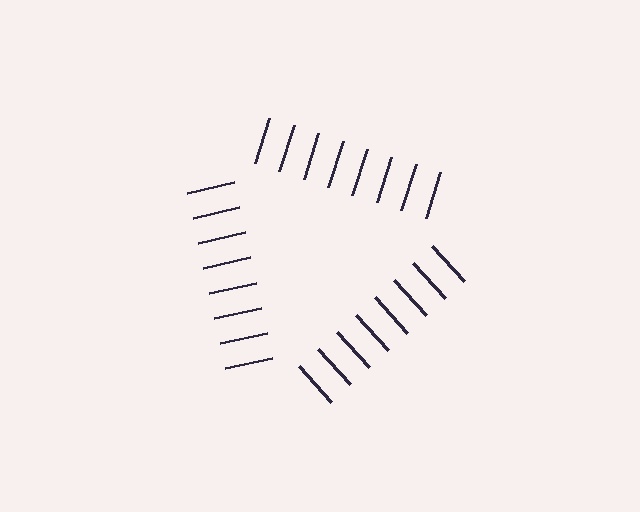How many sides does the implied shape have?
3 sides — the line-ends trace a triangle.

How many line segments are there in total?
24 — 8 along each of the 3 edges.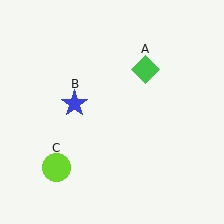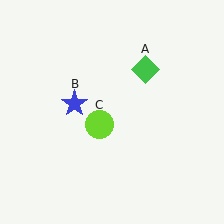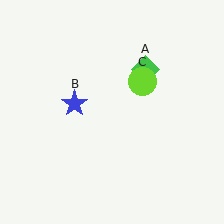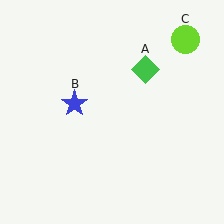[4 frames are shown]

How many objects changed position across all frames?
1 object changed position: lime circle (object C).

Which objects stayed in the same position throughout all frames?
Green diamond (object A) and blue star (object B) remained stationary.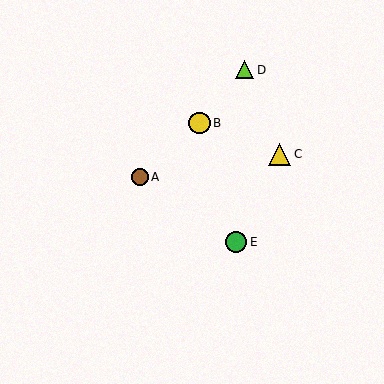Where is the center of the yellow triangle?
The center of the yellow triangle is at (280, 154).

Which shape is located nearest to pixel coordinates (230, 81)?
The lime triangle (labeled D) at (244, 70) is nearest to that location.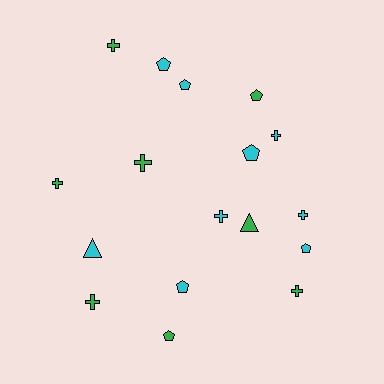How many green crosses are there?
There are 5 green crosses.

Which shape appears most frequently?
Cross, with 8 objects.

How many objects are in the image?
There are 17 objects.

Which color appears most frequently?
Cyan, with 9 objects.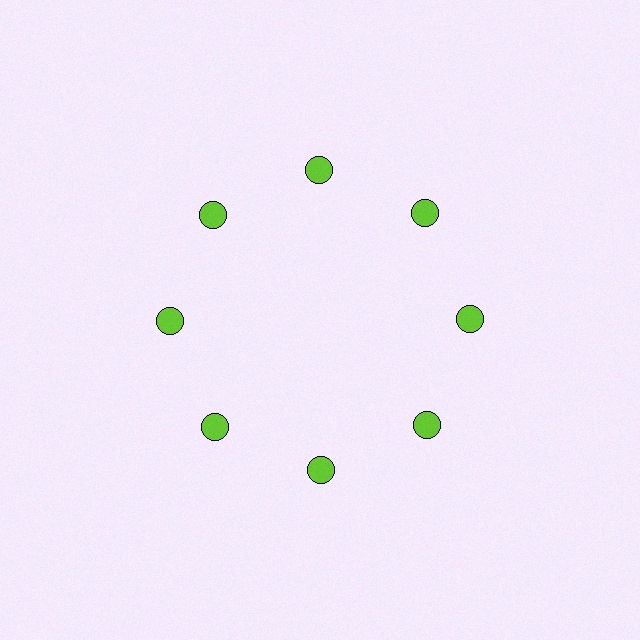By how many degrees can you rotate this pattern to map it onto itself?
The pattern maps onto itself every 45 degrees of rotation.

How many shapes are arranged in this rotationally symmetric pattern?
There are 8 shapes, arranged in 8 groups of 1.